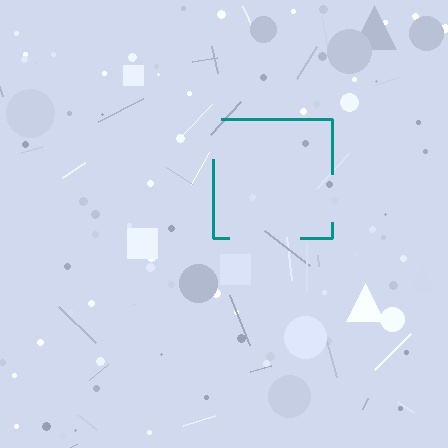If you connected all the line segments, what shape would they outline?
They would outline a square.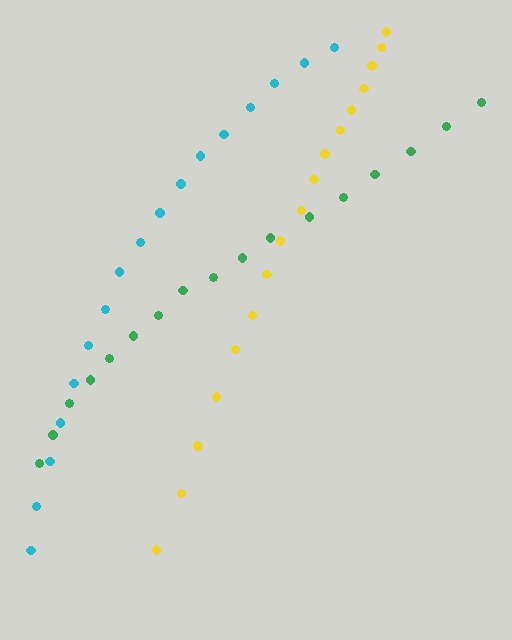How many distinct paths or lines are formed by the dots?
There are 3 distinct paths.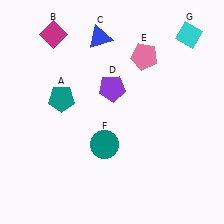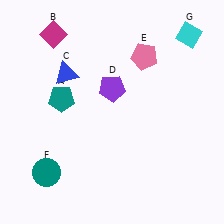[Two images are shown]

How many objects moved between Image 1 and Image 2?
2 objects moved between the two images.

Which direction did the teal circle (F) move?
The teal circle (F) moved left.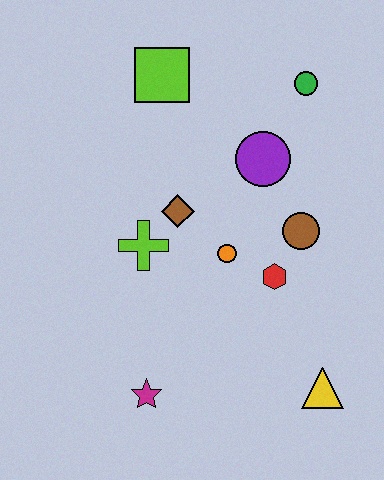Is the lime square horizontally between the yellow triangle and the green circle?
No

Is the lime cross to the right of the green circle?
No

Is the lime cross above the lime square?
No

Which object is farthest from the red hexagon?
The lime square is farthest from the red hexagon.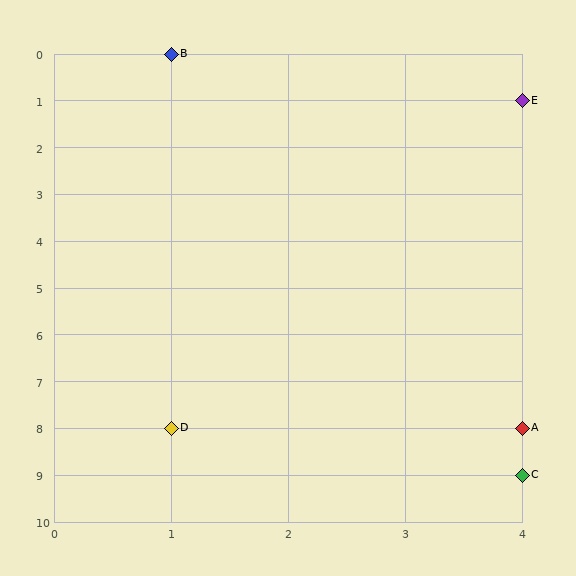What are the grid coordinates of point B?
Point B is at grid coordinates (1, 0).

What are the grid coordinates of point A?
Point A is at grid coordinates (4, 8).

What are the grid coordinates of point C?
Point C is at grid coordinates (4, 9).